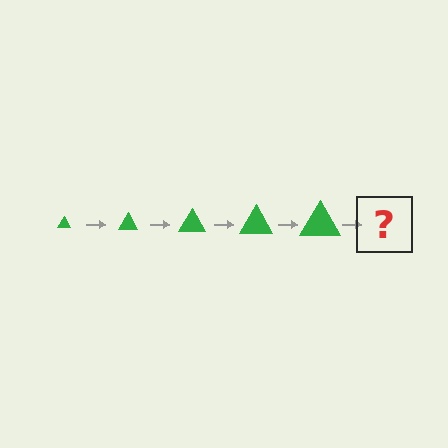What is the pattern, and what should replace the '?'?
The pattern is that the triangle gets progressively larger each step. The '?' should be a green triangle, larger than the previous one.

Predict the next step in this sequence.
The next step is a green triangle, larger than the previous one.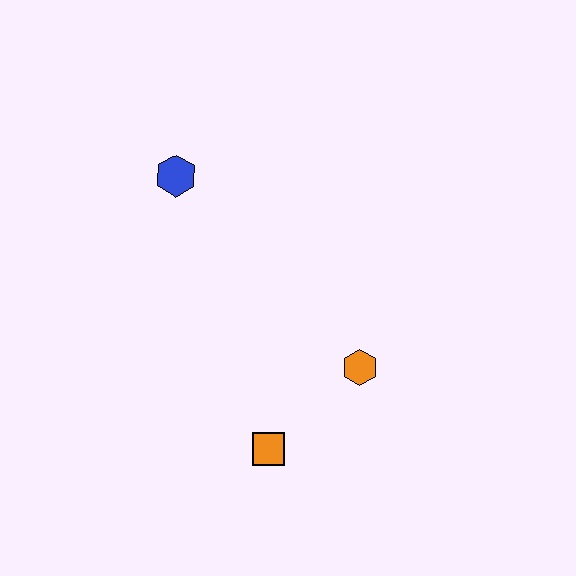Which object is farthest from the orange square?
The blue hexagon is farthest from the orange square.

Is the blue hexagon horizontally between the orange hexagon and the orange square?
No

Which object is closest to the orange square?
The orange hexagon is closest to the orange square.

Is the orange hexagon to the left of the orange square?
No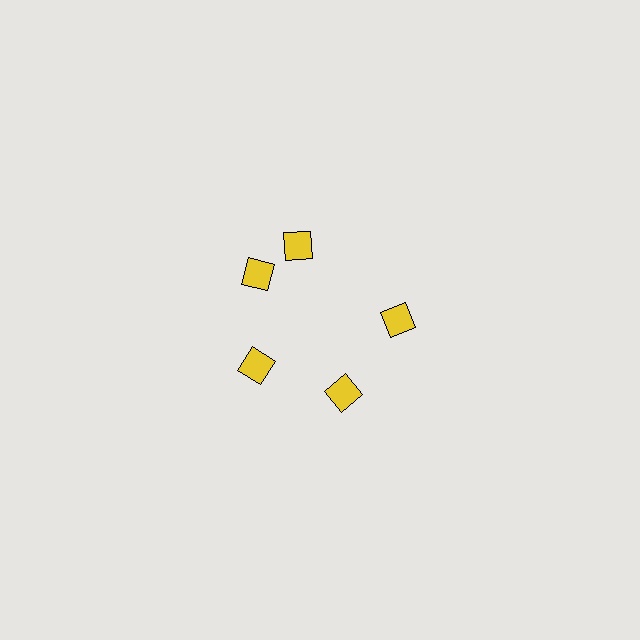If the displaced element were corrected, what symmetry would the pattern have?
It would have 5-fold rotational symmetry — the pattern would map onto itself every 72 degrees.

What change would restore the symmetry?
The symmetry would be restored by rotating it back into even spacing with its neighbors so that all 5 diamonds sit at equal angles and equal distance from the center.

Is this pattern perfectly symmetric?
No. The 5 yellow diamonds are arranged in a ring, but one element near the 1 o'clock position is rotated out of alignment along the ring, breaking the 5-fold rotational symmetry.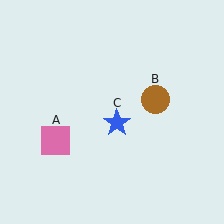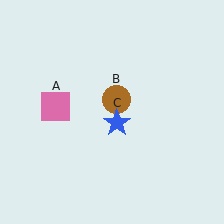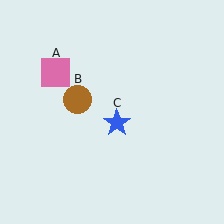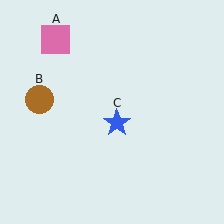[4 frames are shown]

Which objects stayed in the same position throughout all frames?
Blue star (object C) remained stationary.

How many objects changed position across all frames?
2 objects changed position: pink square (object A), brown circle (object B).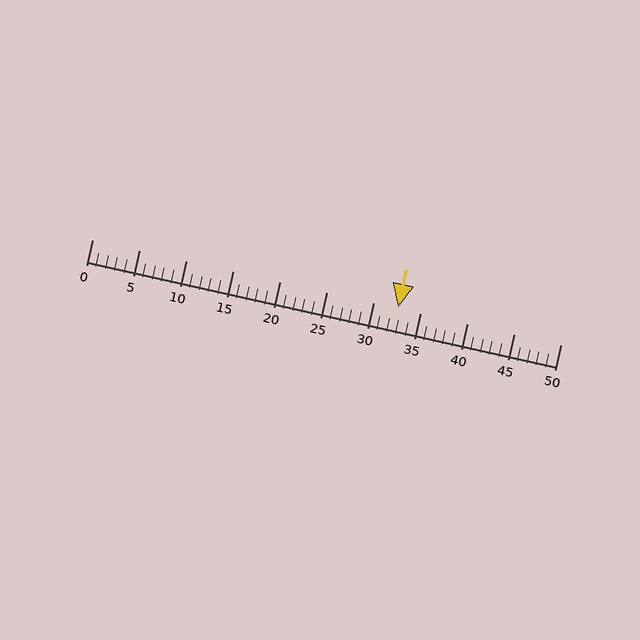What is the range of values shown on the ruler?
The ruler shows values from 0 to 50.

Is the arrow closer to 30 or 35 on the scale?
The arrow is closer to 35.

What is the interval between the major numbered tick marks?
The major tick marks are spaced 5 units apart.